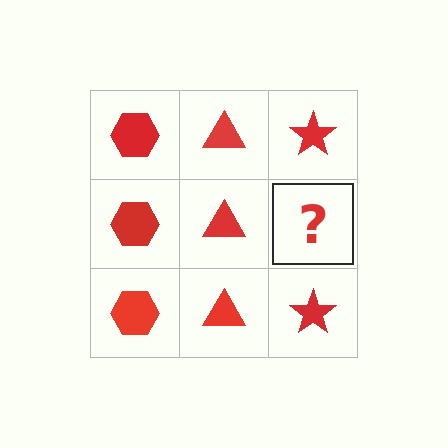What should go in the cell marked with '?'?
The missing cell should contain a red star.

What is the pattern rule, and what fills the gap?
The rule is that each column has a consistent shape. The gap should be filled with a red star.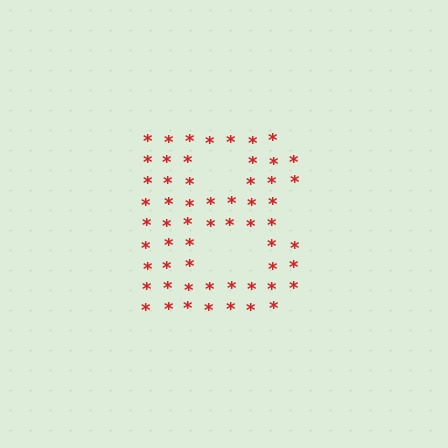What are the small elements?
The small elements are asterisks.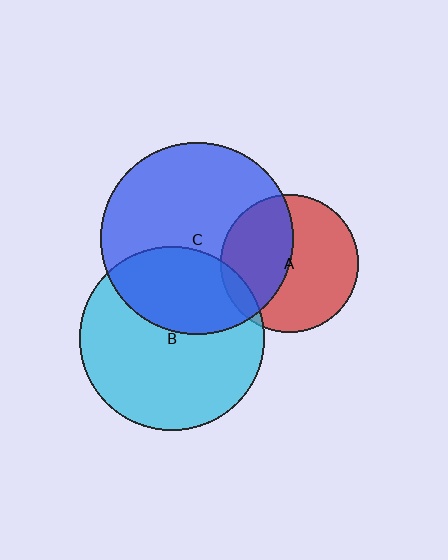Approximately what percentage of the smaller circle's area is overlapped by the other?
Approximately 45%.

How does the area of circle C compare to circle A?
Approximately 2.0 times.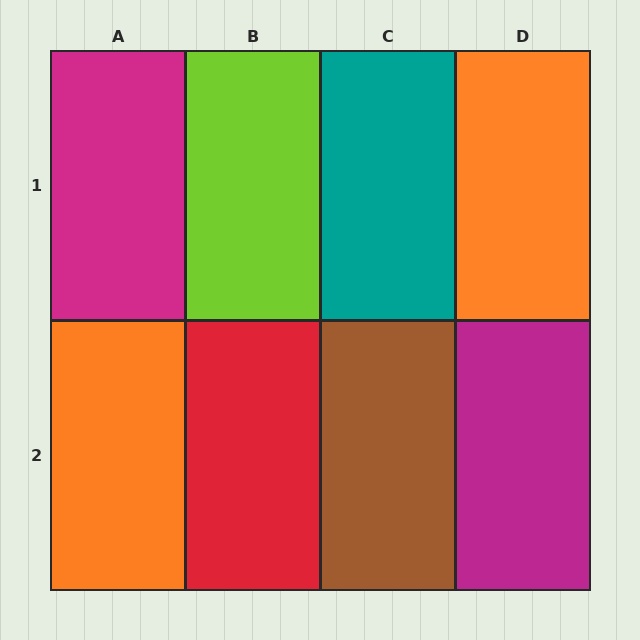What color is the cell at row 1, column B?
Lime.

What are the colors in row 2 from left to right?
Orange, red, brown, magenta.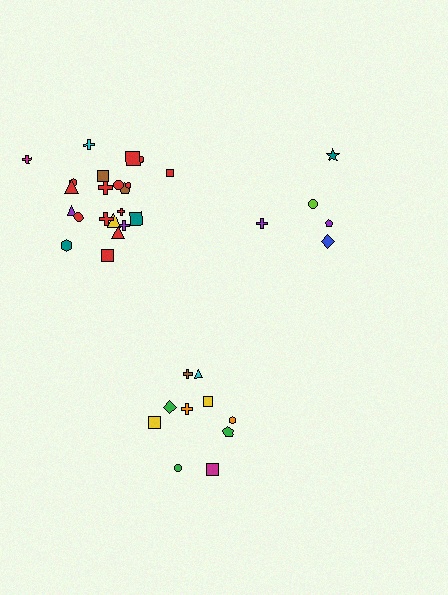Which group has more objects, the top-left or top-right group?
The top-left group.